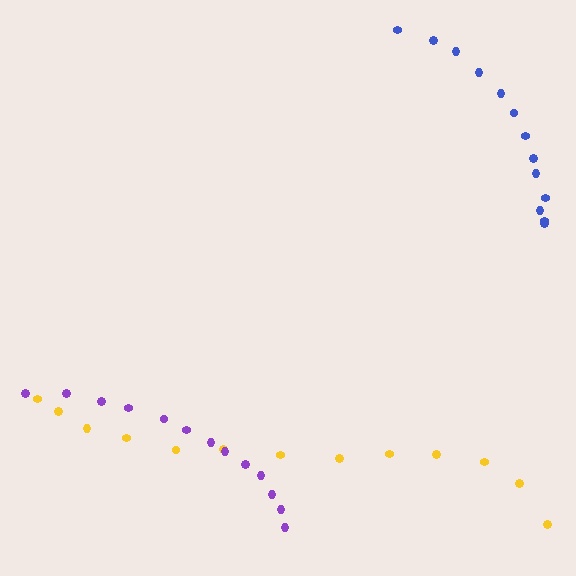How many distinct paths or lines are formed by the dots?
There are 3 distinct paths.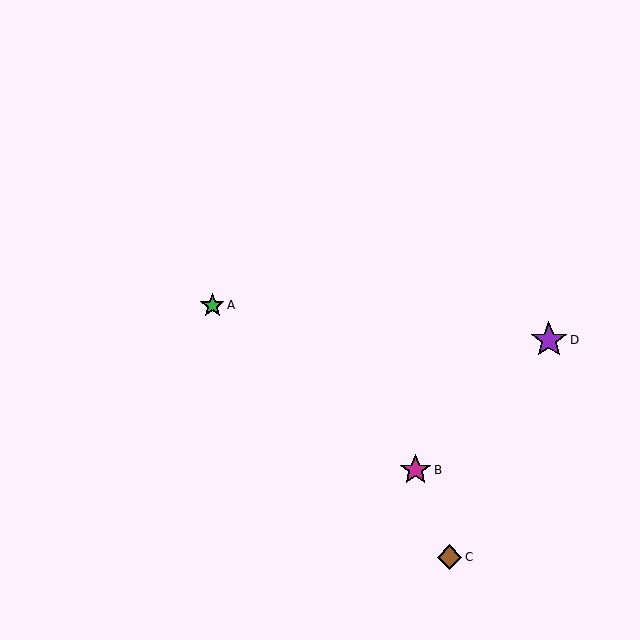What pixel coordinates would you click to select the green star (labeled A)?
Click at (212, 305) to select the green star A.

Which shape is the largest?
The purple star (labeled D) is the largest.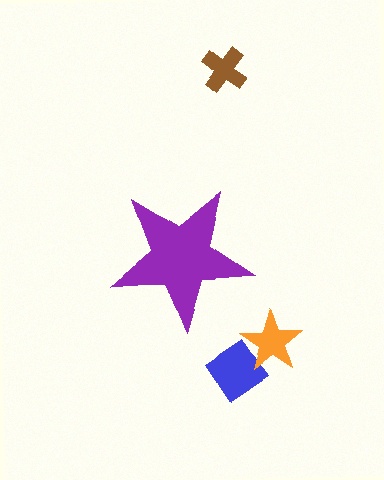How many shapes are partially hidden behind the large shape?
0 shapes are partially hidden.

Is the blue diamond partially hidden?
No, the blue diamond is fully visible.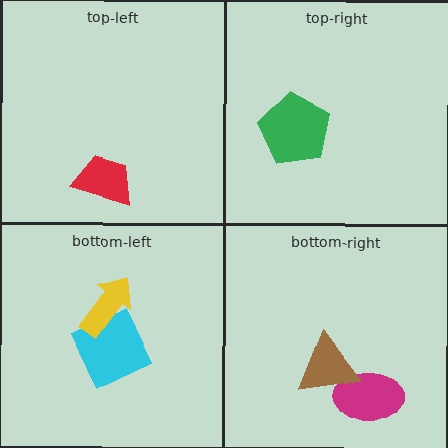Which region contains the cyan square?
The bottom-left region.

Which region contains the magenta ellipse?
The bottom-right region.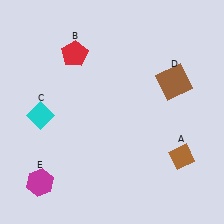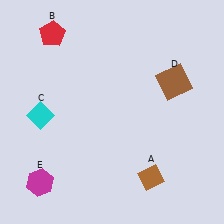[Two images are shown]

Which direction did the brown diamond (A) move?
The brown diamond (A) moved left.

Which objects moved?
The objects that moved are: the brown diamond (A), the red pentagon (B).